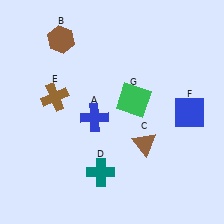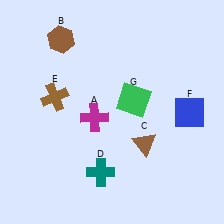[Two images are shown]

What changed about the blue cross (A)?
In Image 1, A is blue. In Image 2, it changed to magenta.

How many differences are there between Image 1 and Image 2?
There is 1 difference between the two images.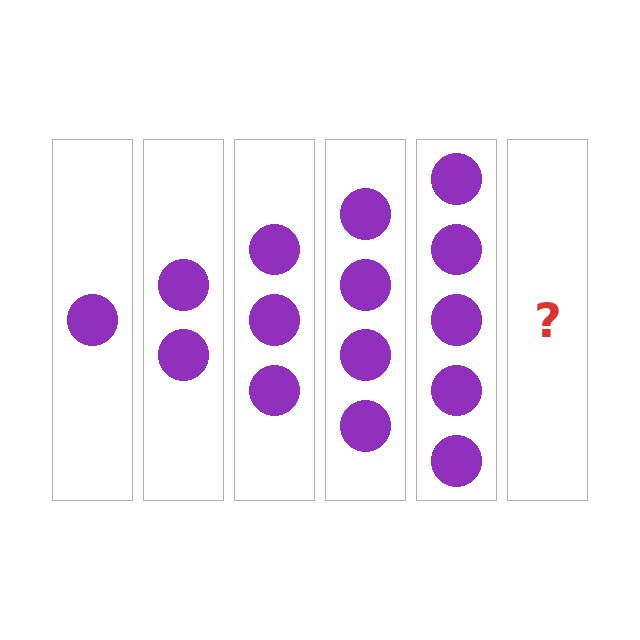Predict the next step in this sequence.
The next step is 6 circles.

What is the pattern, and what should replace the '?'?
The pattern is that each step adds one more circle. The '?' should be 6 circles.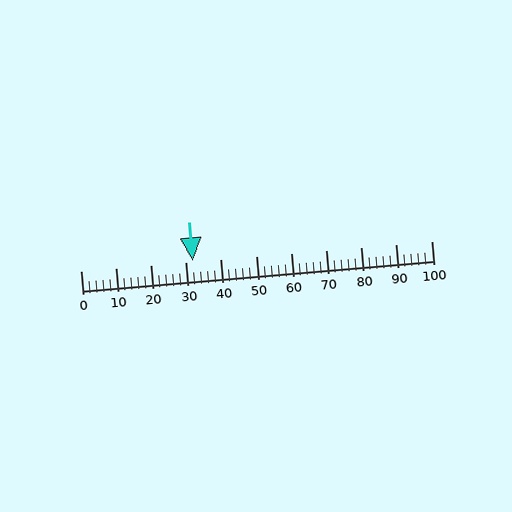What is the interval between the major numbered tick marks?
The major tick marks are spaced 10 units apart.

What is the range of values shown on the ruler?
The ruler shows values from 0 to 100.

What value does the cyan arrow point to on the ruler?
The cyan arrow points to approximately 32.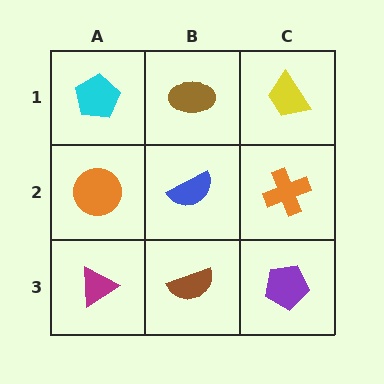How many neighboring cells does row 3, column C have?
2.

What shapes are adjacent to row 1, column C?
An orange cross (row 2, column C), a brown ellipse (row 1, column B).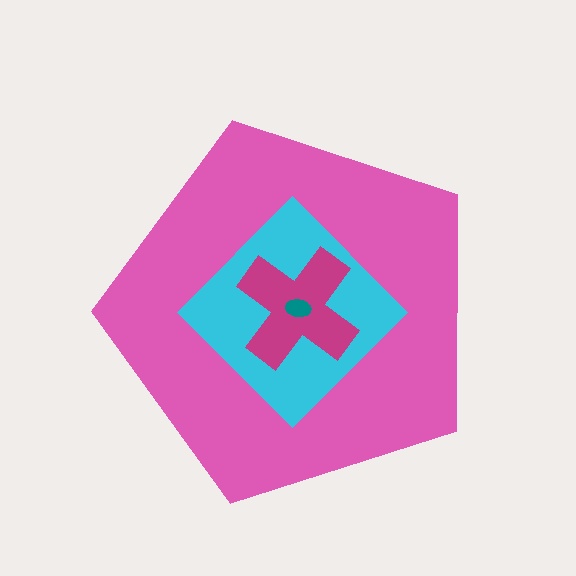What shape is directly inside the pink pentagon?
The cyan diamond.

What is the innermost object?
The teal ellipse.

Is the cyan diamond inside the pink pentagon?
Yes.